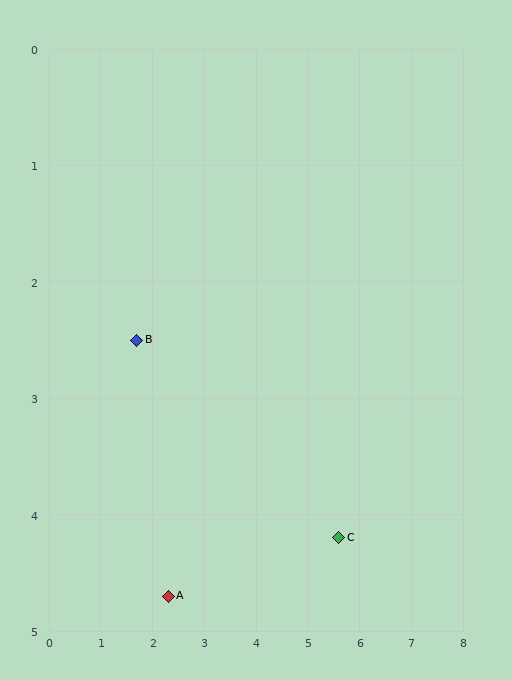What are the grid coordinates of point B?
Point B is at approximately (1.7, 2.5).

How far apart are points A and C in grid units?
Points A and C are about 3.3 grid units apart.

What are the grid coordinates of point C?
Point C is at approximately (5.6, 4.2).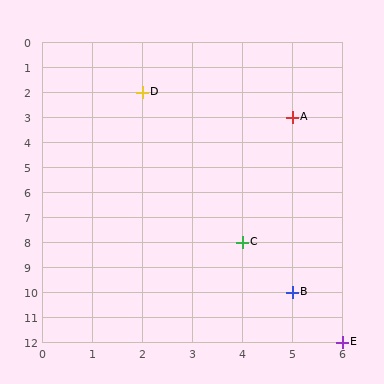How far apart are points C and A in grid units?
Points C and A are 1 column and 5 rows apart (about 5.1 grid units diagonally).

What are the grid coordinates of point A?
Point A is at grid coordinates (5, 3).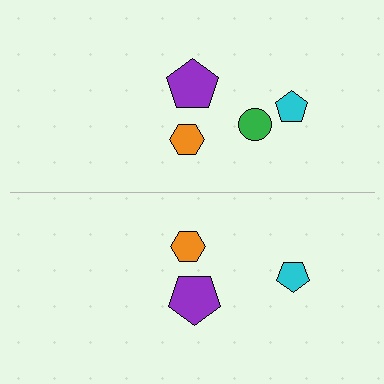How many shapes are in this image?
There are 7 shapes in this image.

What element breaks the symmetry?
A green circle is missing from the bottom side.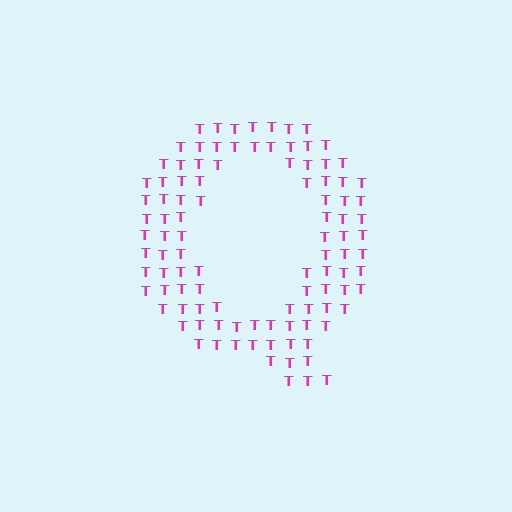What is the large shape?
The large shape is the letter Q.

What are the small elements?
The small elements are letter T's.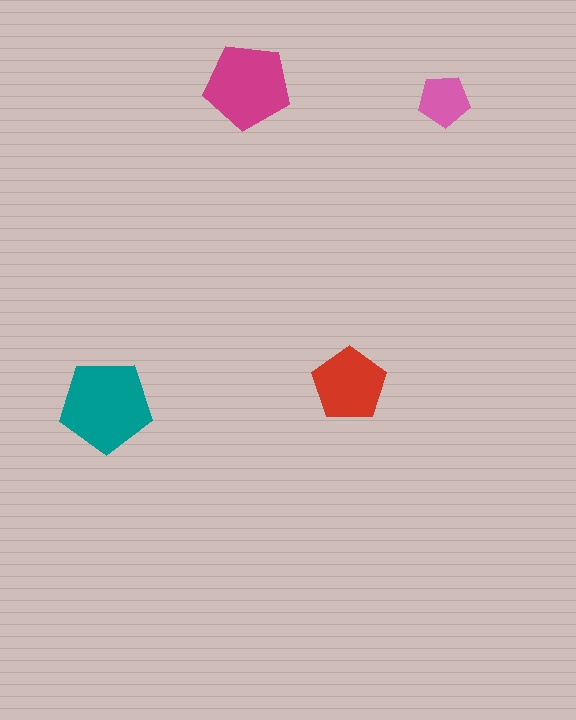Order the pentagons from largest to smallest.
the teal one, the magenta one, the red one, the pink one.